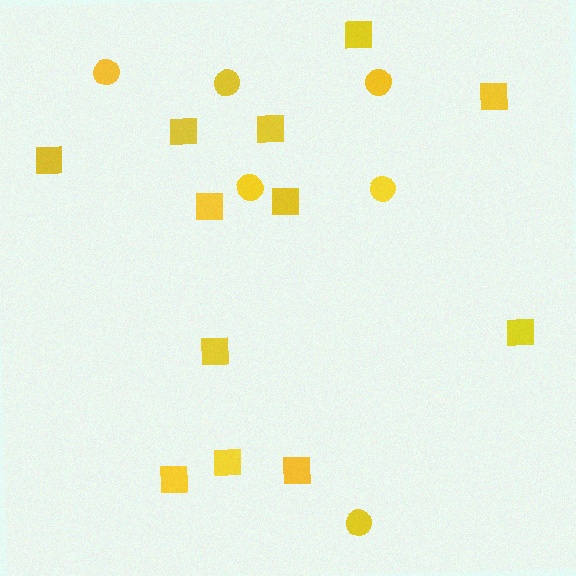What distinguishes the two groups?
There are 2 groups: one group of circles (6) and one group of squares (12).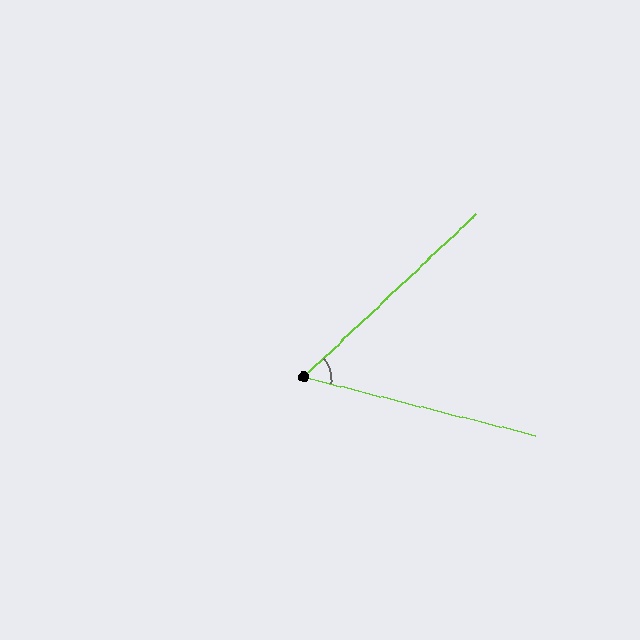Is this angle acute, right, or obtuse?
It is acute.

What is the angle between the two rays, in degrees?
Approximately 58 degrees.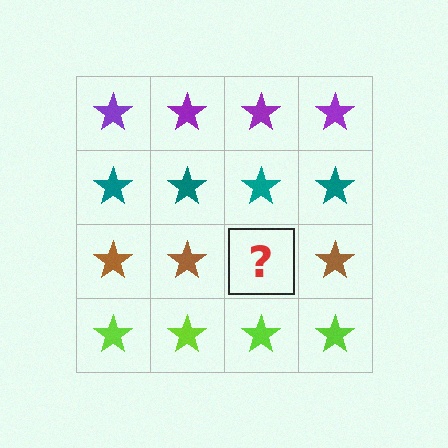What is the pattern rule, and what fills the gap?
The rule is that each row has a consistent color. The gap should be filled with a brown star.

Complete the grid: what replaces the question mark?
The question mark should be replaced with a brown star.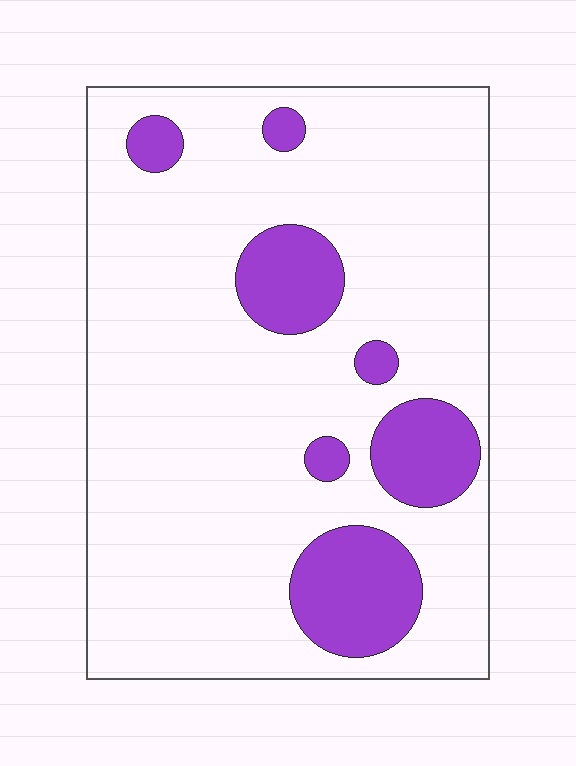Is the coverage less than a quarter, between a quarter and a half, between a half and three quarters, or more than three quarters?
Less than a quarter.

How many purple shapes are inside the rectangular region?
7.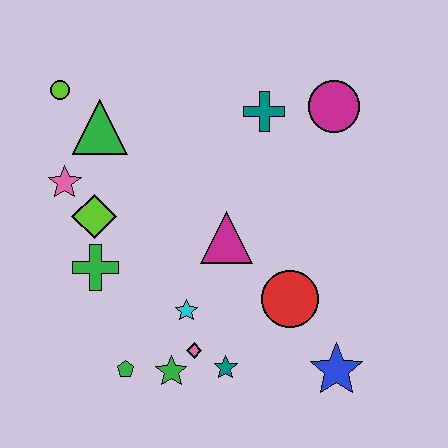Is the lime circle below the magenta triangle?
No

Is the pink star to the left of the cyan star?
Yes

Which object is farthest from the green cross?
The magenta circle is farthest from the green cross.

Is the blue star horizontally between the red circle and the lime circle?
No